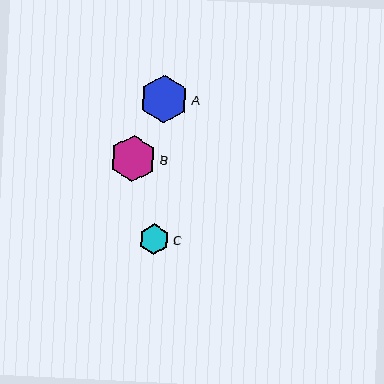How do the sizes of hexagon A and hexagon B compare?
Hexagon A and hexagon B are approximately the same size.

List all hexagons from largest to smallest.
From largest to smallest: A, B, C.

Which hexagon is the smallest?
Hexagon C is the smallest with a size of approximately 30 pixels.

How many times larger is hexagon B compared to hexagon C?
Hexagon B is approximately 1.5 times the size of hexagon C.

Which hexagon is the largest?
Hexagon A is the largest with a size of approximately 48 pixels.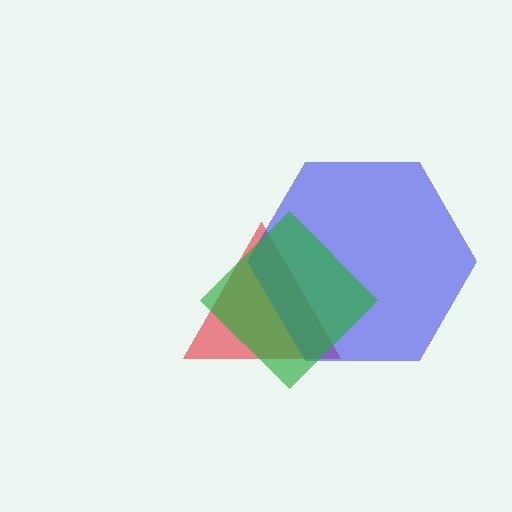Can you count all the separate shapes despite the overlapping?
Yes, there are 3 separate shapes.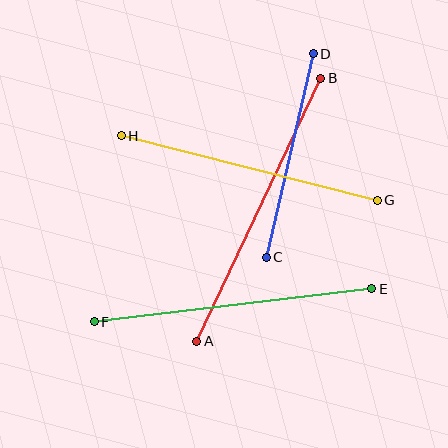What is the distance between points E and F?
The distance is approximately 279 pixels.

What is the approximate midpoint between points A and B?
The midpoint is at approximately (259, 210) pixels.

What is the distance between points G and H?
The distance is approximately 264 pixels.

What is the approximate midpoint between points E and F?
The midpoint is at approximately (233, 305) pixels.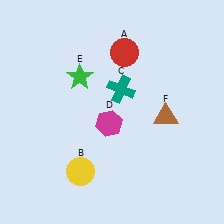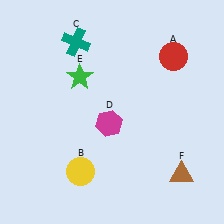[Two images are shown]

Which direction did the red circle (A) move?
The red circle (A) moved right.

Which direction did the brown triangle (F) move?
The brown triangle (F) moved down.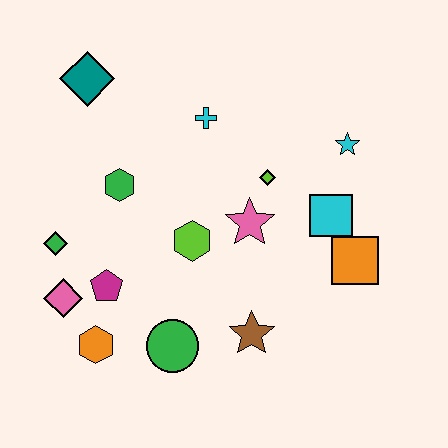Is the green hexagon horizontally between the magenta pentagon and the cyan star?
Yes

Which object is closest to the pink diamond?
The magenta pentagon is closest to the pink diamond.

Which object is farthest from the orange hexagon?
The cyan star is farthest from the orange hexagon.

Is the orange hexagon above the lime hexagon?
No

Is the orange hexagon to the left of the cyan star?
Yes